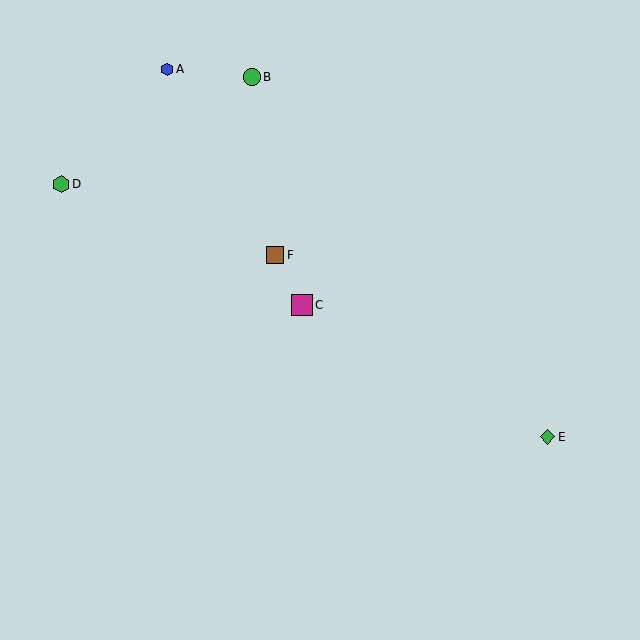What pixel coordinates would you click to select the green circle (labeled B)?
Click at (252, 77) to select the green circle B.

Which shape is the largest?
The magenta square (labeled C) is the largest.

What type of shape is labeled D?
Shape D is a green hexagon.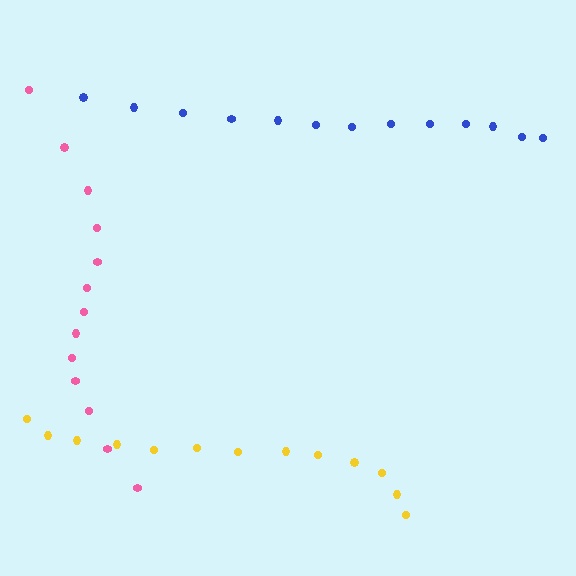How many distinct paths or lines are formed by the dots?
There are 3 distinct paths.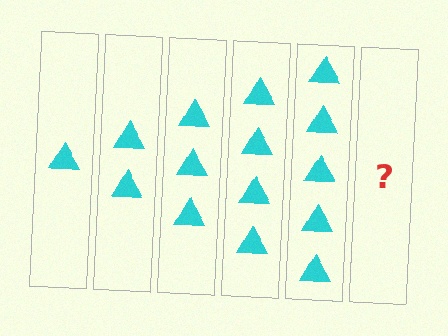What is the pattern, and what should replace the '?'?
The pattern is that each step adds one more triangle. The '?' should be 6 triangles.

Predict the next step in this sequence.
The next step is 6 triangles.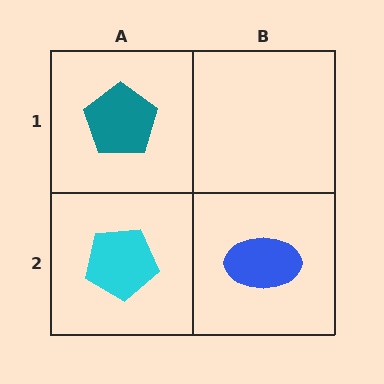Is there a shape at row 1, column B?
No, that cell is empty.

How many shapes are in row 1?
1 shape.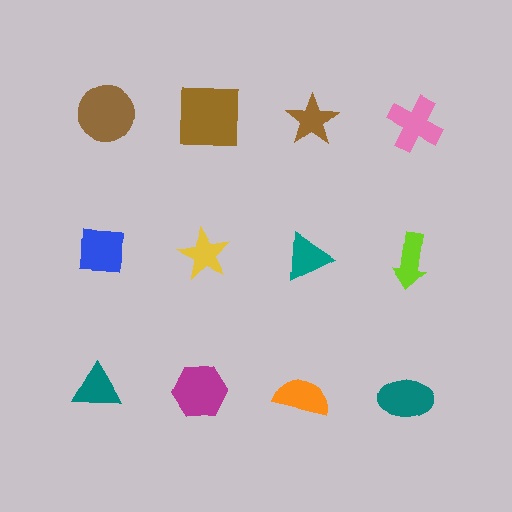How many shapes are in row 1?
4 shapes.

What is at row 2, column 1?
A blue square.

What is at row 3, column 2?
A magenta hexagon.